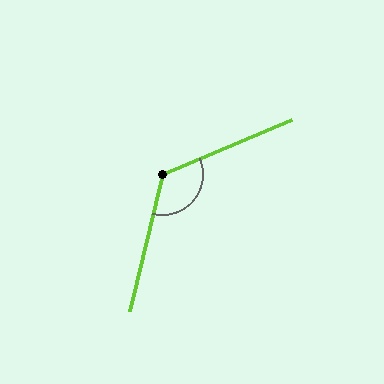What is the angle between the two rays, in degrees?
Approximately 127 degrees.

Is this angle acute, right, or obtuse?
It is obtuse.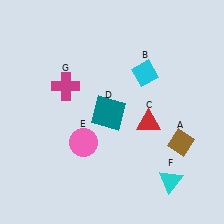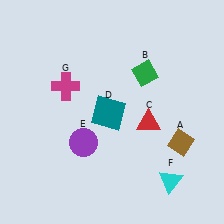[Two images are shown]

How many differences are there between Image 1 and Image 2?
There are 2 differences between the two images.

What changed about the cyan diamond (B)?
In Image 1, B is cyan. In Image 2, it changed to green.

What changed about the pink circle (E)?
In Image 1, E is pink. In Image 2, it changed to purple.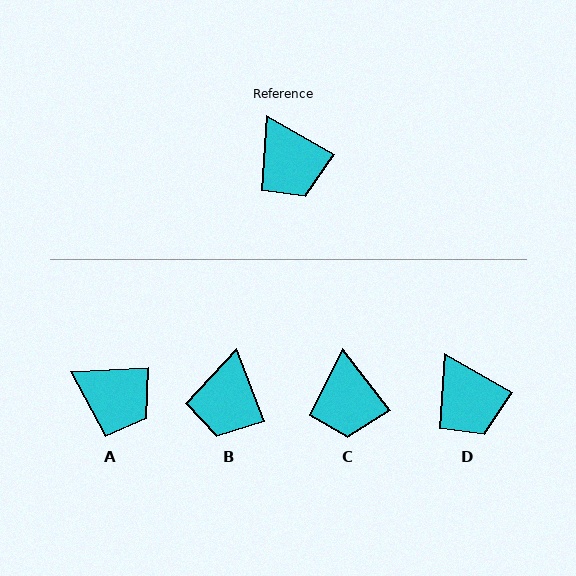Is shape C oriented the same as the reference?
No, it is off by about 23 degrees.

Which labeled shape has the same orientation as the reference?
D.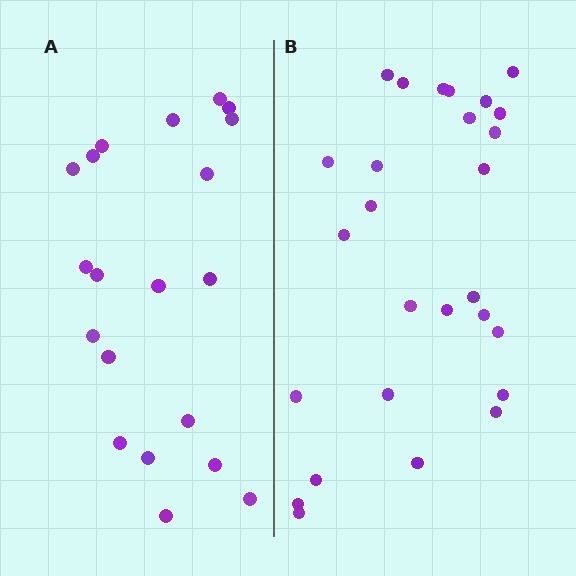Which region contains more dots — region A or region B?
Region B (the right region) has more dots.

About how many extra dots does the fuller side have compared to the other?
Region B has roughly 8 or so more dots than region A.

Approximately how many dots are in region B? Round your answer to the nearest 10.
About 30 dots. (The exact count is 27, which rounds to 30.)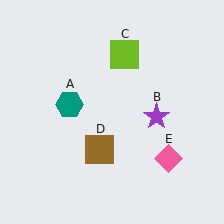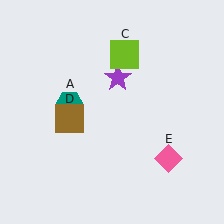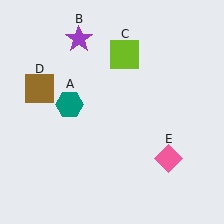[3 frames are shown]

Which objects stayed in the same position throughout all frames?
Teal hexagon (object A) and lime square (object C) and pink diamond (object E) remained stationary.